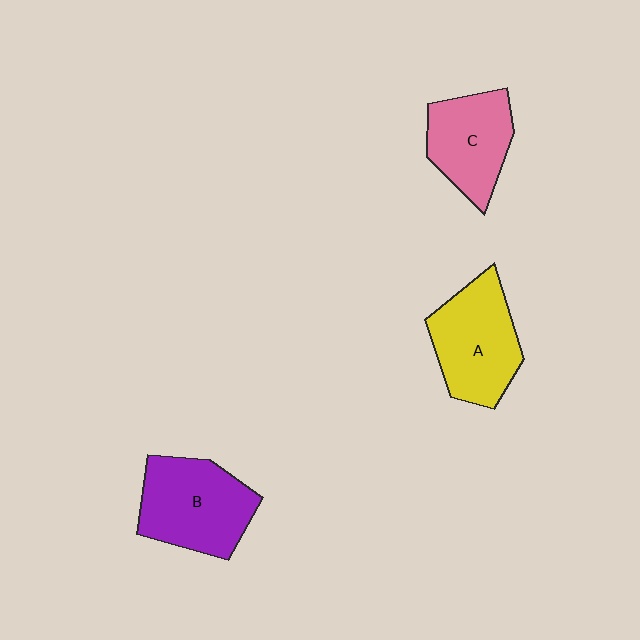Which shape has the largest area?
Shape B (purple).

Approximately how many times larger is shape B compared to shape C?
Approximately 1.2 times.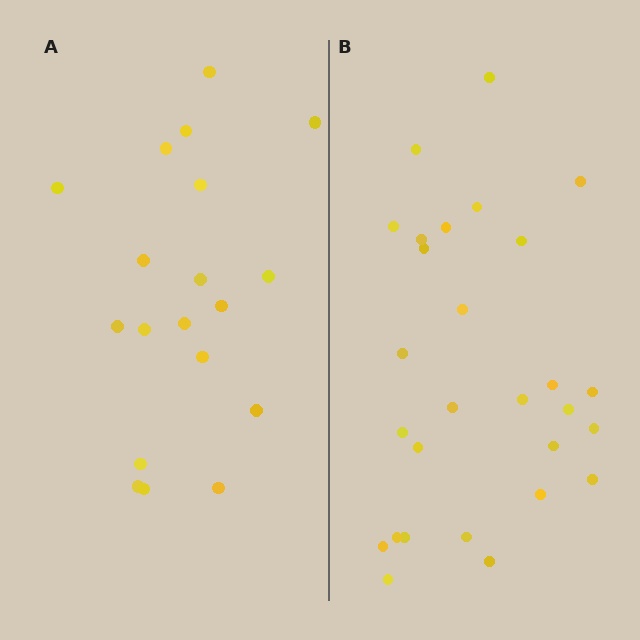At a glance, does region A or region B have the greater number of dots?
Region B (the right region) has more dots.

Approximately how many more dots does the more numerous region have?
Region B has roughly 8 or so more dots than region A.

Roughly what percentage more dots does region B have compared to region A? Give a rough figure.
About 45% more.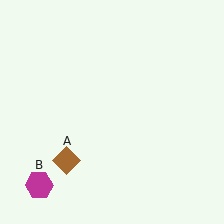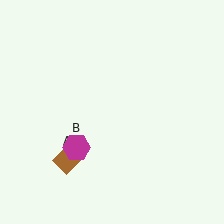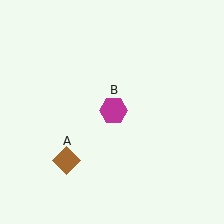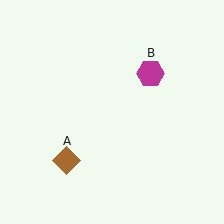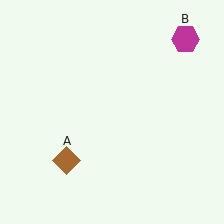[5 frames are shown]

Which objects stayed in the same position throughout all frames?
Brown diamond (object A) remained stationary.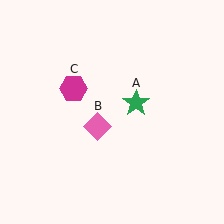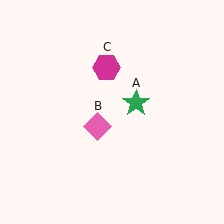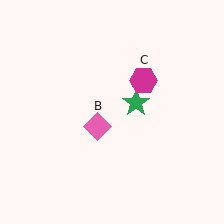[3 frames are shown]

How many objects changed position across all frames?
1 object changed position: magenta hexagon (object C).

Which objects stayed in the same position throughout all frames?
Green star (object A) and pink diamond (object B) remained stationary.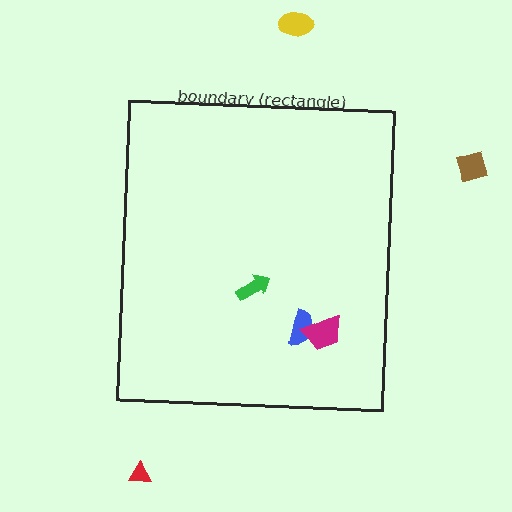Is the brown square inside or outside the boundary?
Outside.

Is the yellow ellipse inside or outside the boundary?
Outside.